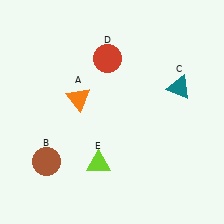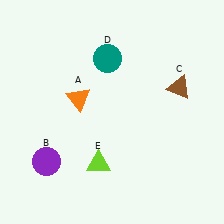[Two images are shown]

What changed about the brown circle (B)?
In Image 1, B is brown. In Image 2, it changed to purple.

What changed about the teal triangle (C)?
In Image 1, C is teal. In Image 2, it changed to brown.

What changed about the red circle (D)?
In Image 1, D is red. In Image 2, it changed to teal.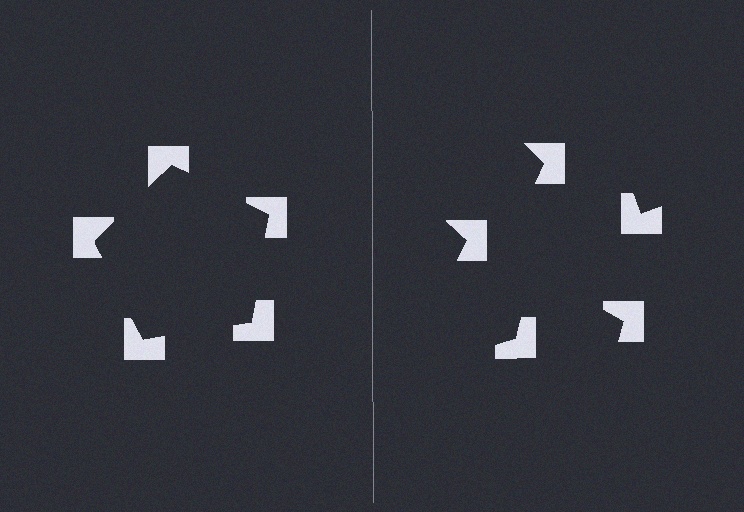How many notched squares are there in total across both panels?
10 — 5 on each side.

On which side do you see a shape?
An illusory pentagon appears on the left side. On the right side the wedge cuts are rotated, so no coherent shape forms.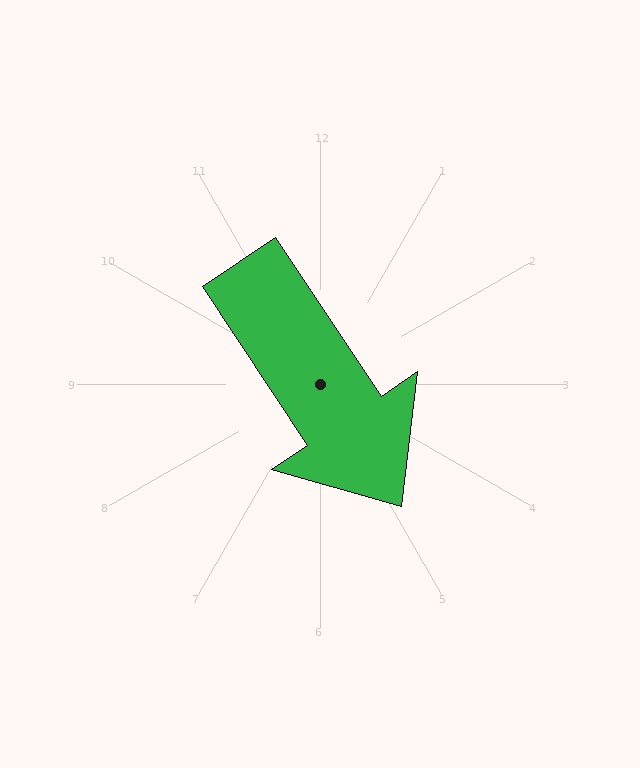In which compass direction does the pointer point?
Southeast.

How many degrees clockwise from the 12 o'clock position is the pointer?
Approximately 146 degrees.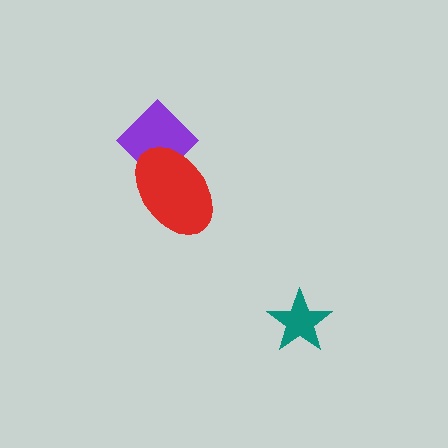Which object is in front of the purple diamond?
The red ellipse is in front of the purple diamond.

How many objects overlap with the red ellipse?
1 object overlaps with the red ellipse.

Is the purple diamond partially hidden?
Yes, it is partially covered by another shape.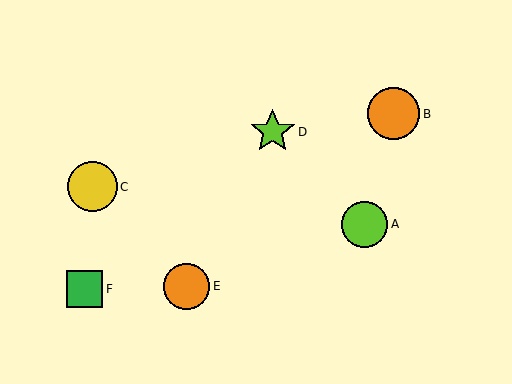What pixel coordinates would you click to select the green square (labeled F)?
Click at (85, 289) to select the green square F.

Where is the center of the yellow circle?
The center of the yellow circle is at (92, 187).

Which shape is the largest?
The orange circle (labeled B) is the largest.